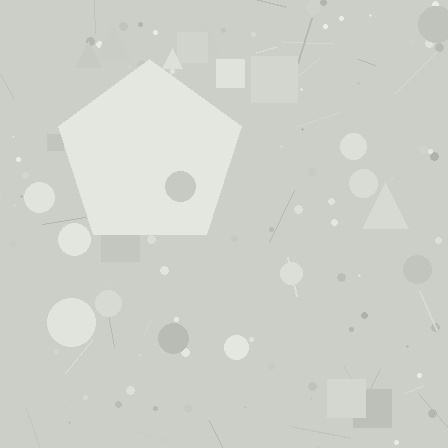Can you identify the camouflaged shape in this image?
The camouflaged shape is a pentagon.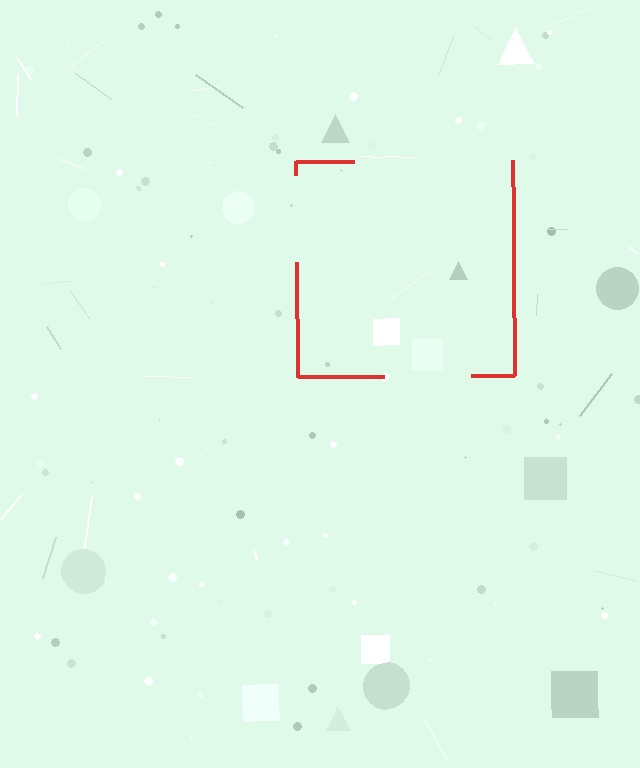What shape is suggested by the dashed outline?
The dashed outline suggests a square.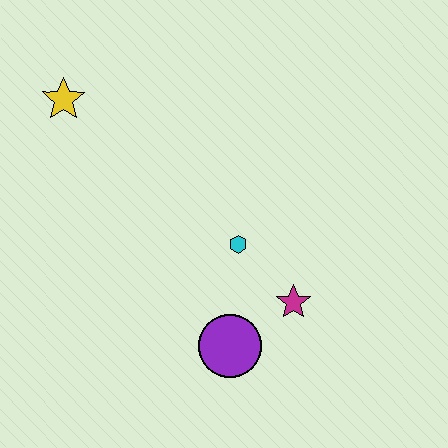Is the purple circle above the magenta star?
No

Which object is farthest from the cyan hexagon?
The yellow star is farthest from the cyan hexagon.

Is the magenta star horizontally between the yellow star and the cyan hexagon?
No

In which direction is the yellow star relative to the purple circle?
The yellow star is above the purple circle.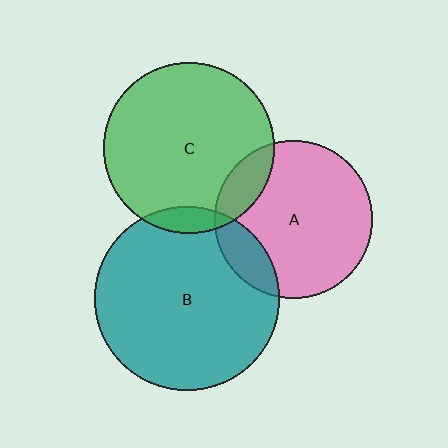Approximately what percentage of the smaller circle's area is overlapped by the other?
Approximately 15%.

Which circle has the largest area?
Circle B (teal).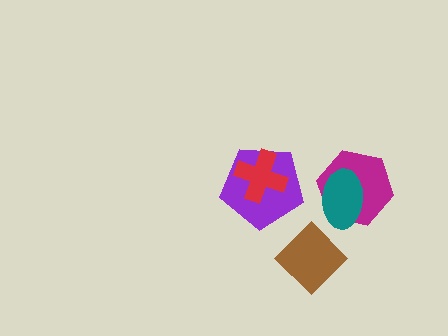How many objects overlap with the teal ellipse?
1 object overlaps with the teal ellipse.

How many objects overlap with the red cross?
1 object overlaps with the red cross.